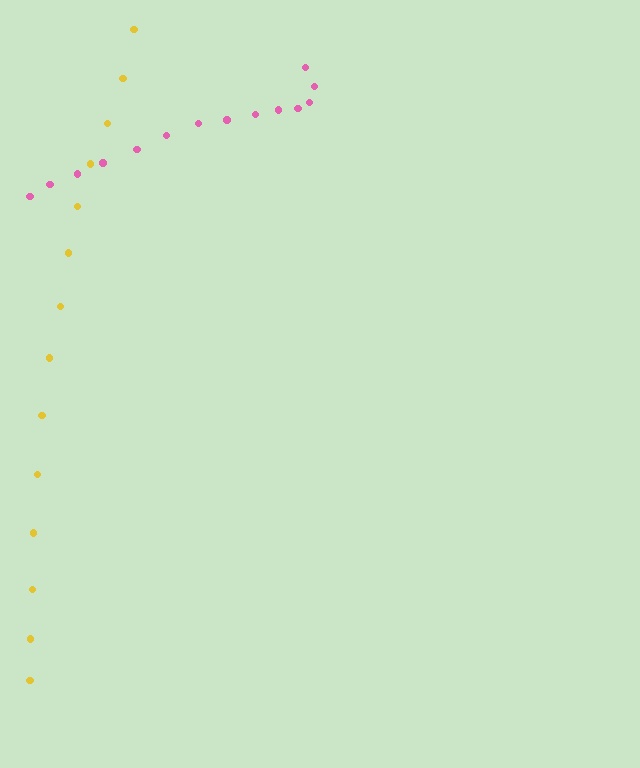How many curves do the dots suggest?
There are 2 distinct paths.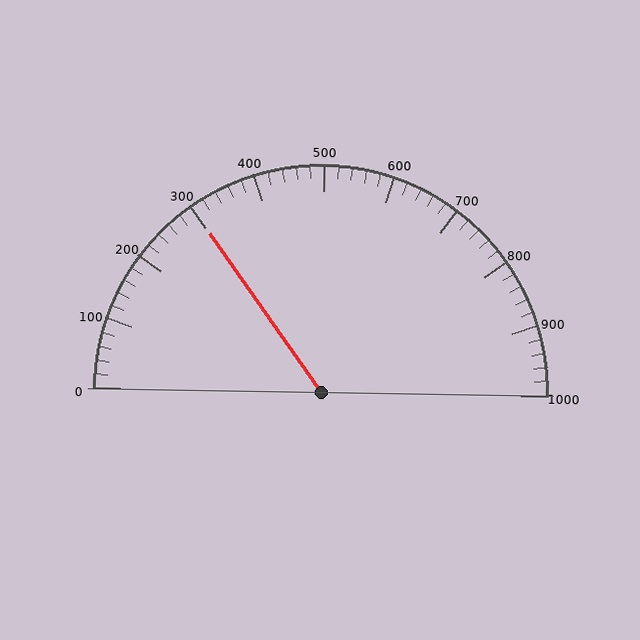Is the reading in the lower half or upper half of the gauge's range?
The reading is in the lower half of the range (0 to 1000).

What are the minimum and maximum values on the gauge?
The gauge ranges from 0 to 1000.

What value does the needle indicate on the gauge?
The needle indicates approximately 300.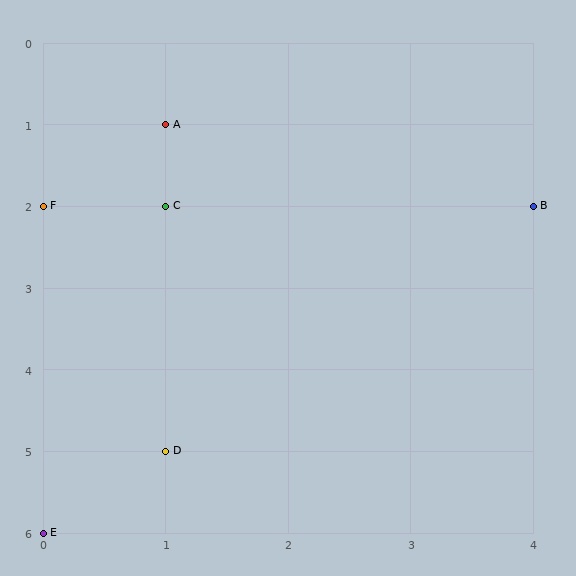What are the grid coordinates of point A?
Point A is at grid coordinates (1, 1).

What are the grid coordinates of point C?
Point C is at grid coordinates (1, 2).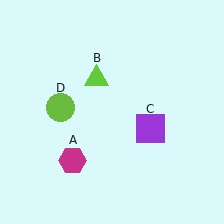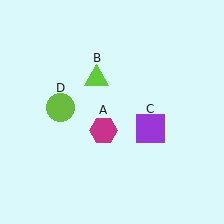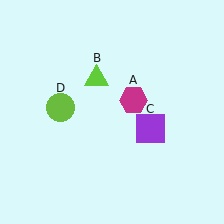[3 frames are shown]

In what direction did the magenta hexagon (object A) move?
The magenta hexagon (object A) moved up and to the right.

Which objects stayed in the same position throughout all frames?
Lime triangle (object B) and purple square (object C) and lime circle (object D) remained stationary.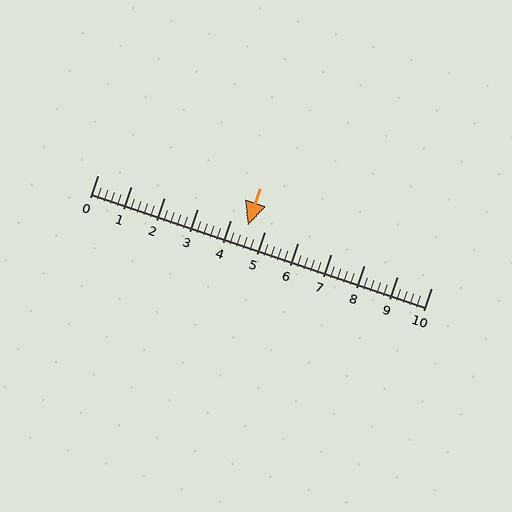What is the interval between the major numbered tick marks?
The major tick marks are spaced 1 units apart.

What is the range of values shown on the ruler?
The ruler shows values from 0 to 10.